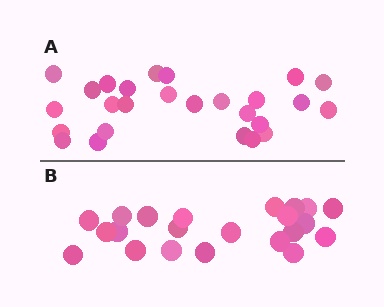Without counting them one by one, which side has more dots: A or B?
Region A (the top region) has more dots.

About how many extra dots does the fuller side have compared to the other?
Region A has about 4 more dots than region B.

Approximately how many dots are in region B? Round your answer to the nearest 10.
About 20 dots. (The exact count is 22, which rounds to 20.)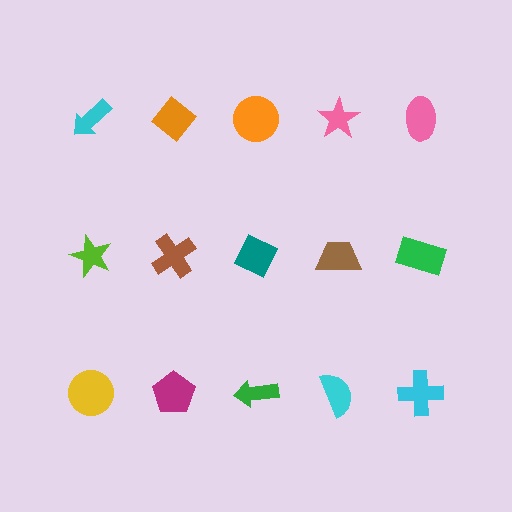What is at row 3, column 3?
A green arrow.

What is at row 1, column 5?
A pink ellipse.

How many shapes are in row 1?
5 shapes.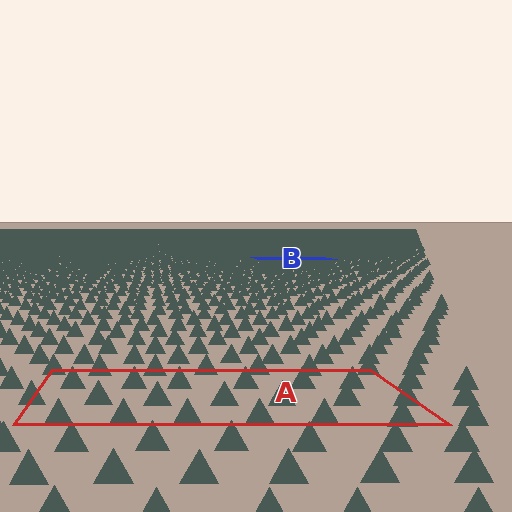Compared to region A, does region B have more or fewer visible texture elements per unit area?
Region B has more texture elements per unit area — they are packed more densely because it is farther away.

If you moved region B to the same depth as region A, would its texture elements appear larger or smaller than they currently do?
They would appear larger. At a closer depth, the same texture elements are projected at a bigger on-screen size.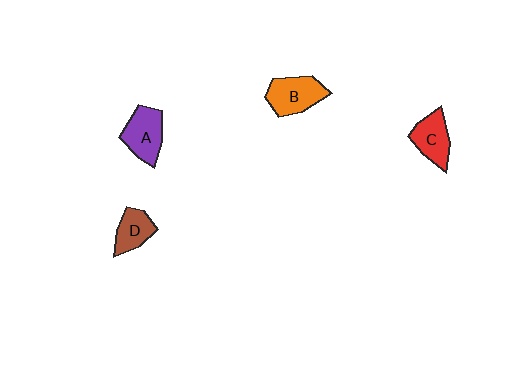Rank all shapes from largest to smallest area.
From largest to smallest: B (orange), A (purple), C (red), D (brown).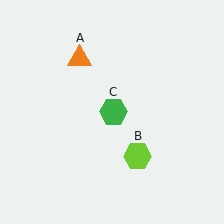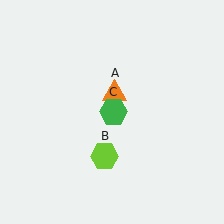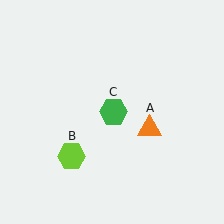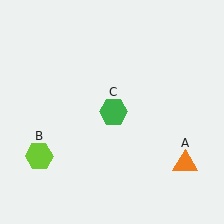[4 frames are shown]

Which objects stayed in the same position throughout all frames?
Green hexagon (object C) remained stationary.